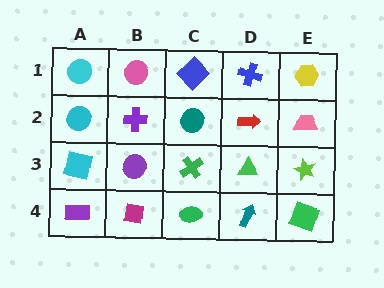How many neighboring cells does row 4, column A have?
2.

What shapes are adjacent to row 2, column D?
A blue cross (row 1, column D), a green triangle (row 3, column D), a teal circle (row 2, column C), a pink trapezoid (row 2, column E).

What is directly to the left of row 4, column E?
A teal arrow.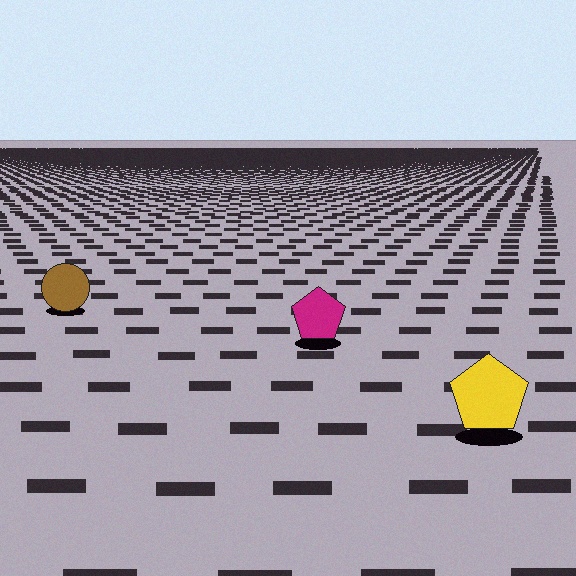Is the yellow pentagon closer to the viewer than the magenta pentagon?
Yes. The yellow pentagon is closer — you can tell from the texture gradient: the ground texture is coarser near it.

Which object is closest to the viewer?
The yellow pentagon is closest. The texture marks near it are larger and more spread out.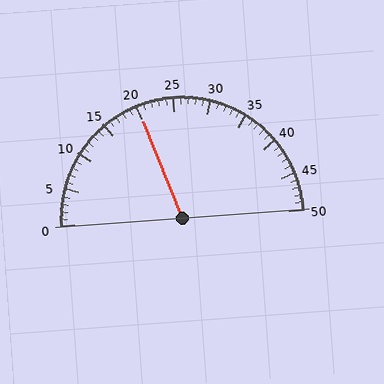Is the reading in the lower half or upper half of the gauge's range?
The reading is in the lower half of the range (0 to 50).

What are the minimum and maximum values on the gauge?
The gauge ranges from 0 to 50.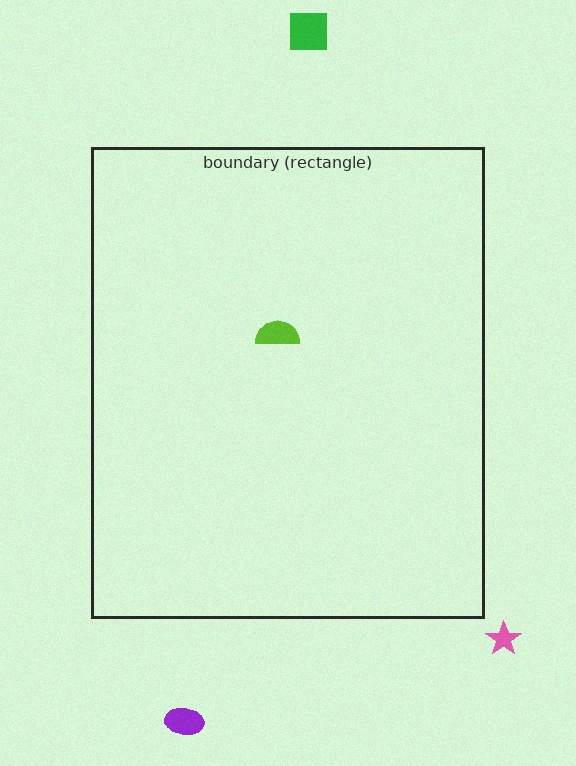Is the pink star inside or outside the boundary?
Outside.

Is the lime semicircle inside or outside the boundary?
Inside.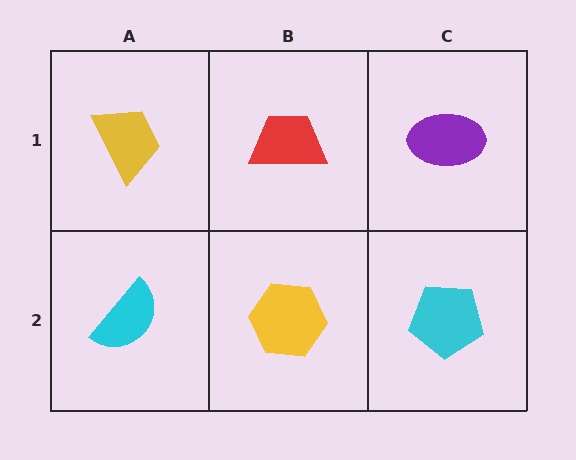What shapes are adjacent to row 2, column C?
A purple ellipse (row 1, column C), a yellow hexagon (row 2, column B).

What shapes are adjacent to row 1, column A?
A cyan semicircle (row 2, column A), a red trapezoid (row 1, column B).